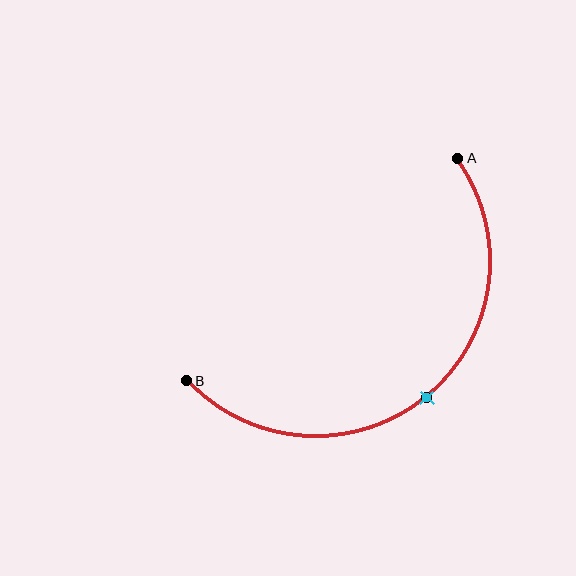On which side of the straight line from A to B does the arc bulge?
The arc bulges below and to the right of the straight line connecting A and B.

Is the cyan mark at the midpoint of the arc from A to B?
Yes. The cyan mark lies on the arc at equal arc-length from both A and B — it is the arc midpoint.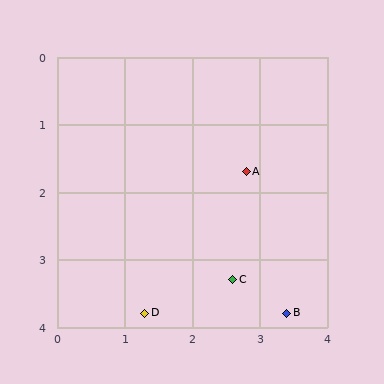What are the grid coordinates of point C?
Point C is at approximately (2.6, 3.3).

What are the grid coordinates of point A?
Point A is at approximately (2.8, 1.7).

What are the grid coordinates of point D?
Point D is at approximately (1.3, 3.8).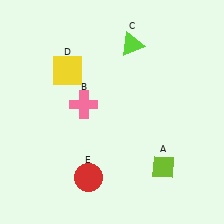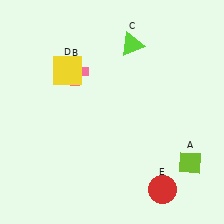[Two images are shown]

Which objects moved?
The objects that moved are: the lime diamond (A), the pink cross (B), the red circle (E).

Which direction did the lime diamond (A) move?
The lime diamond (A) moved right.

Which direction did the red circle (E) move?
The red circle (E) moved right.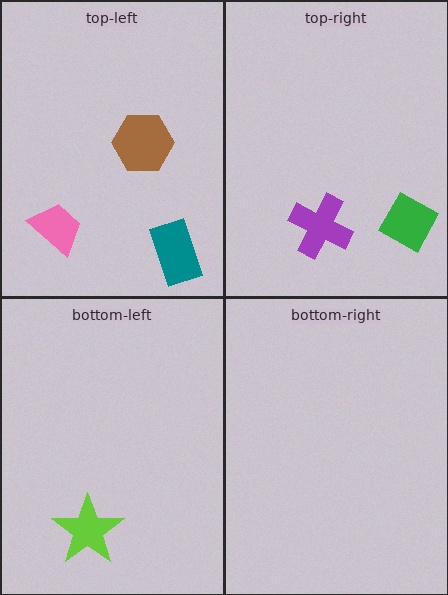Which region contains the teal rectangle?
The top-left region.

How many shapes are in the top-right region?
2.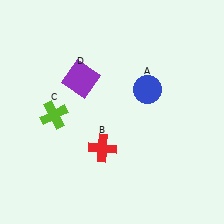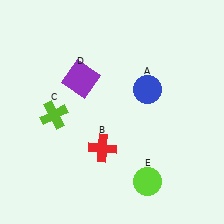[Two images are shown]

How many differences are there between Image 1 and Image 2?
There is 1 difference between the two images.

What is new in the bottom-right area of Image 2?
A lime circle (E) was added in the bottom-right area of Image 2.